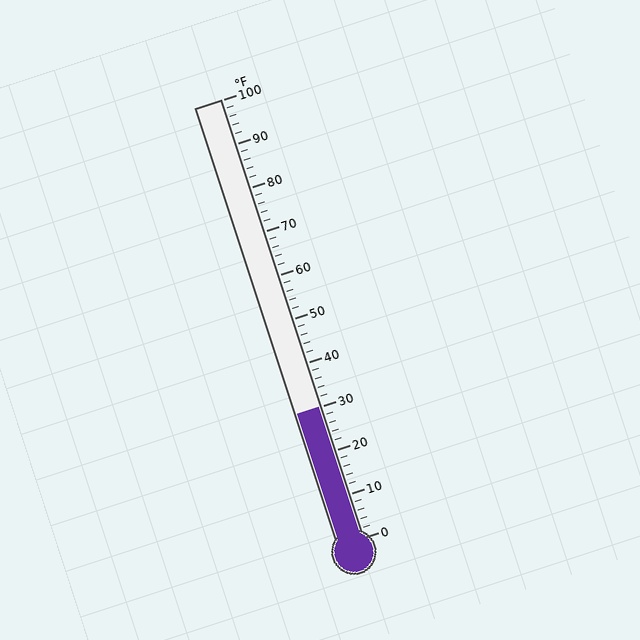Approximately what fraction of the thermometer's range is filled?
The thermometer is filled to approximately 30% of its range.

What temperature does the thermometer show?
The thermometer shows approximately 30°F.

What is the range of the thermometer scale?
The thermometer scale ranges from 0°F to 100°F.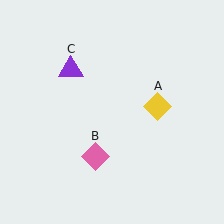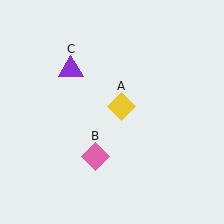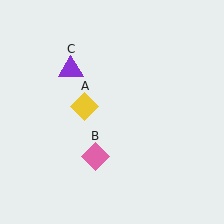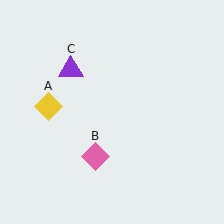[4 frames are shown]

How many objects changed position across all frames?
1 object changed position: yellow diamond (object A).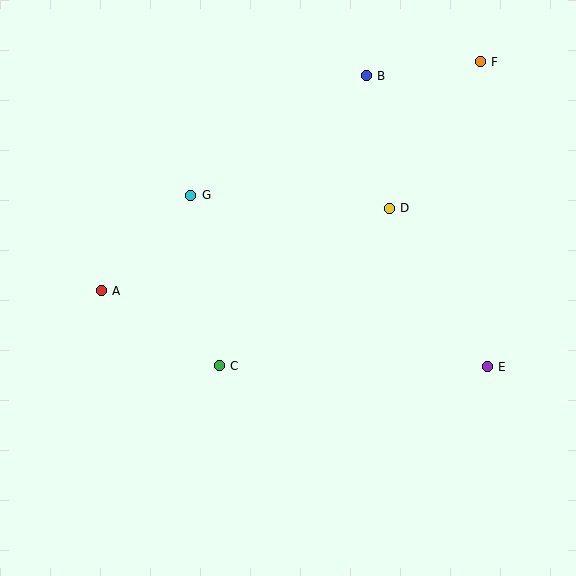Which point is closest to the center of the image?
Point C at (219, 366) is closest to the center.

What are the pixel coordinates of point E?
Point E is at (487, 367).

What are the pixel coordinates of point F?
Point F is at (480, 62).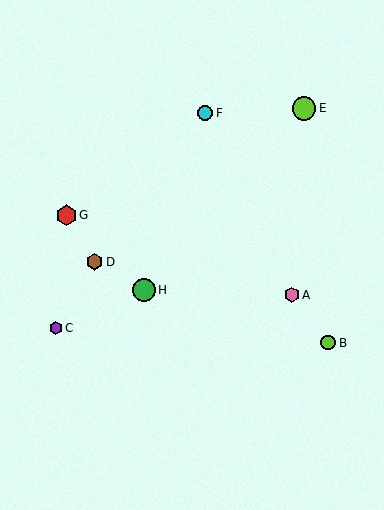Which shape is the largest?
The lime circle (labeled E) is the largest.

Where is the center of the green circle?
The center of the green circle is at (144, 290).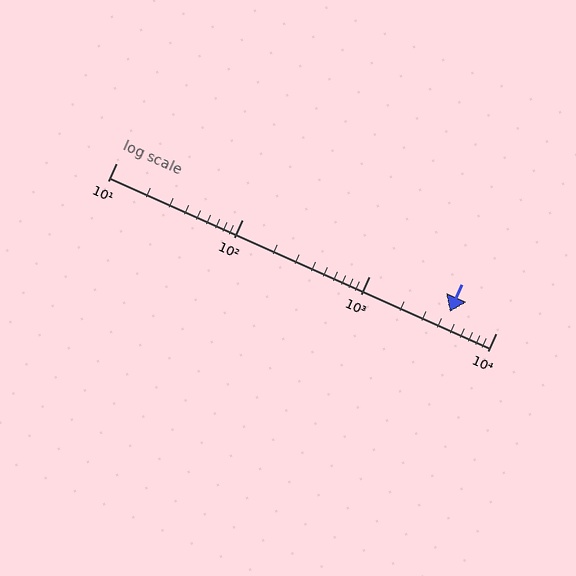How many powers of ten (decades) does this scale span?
The scale spans 3 decades, from 10 to 10000.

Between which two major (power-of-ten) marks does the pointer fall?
The pointer is between 1000 and 10000.